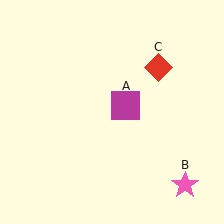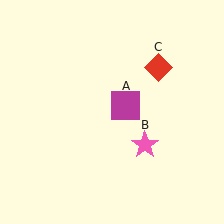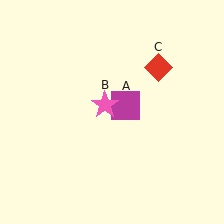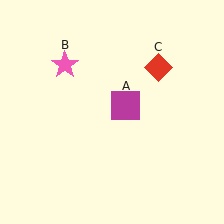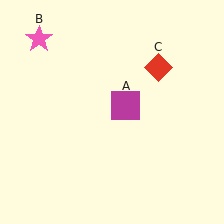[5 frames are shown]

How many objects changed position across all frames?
1 object changed position: pink star (object B).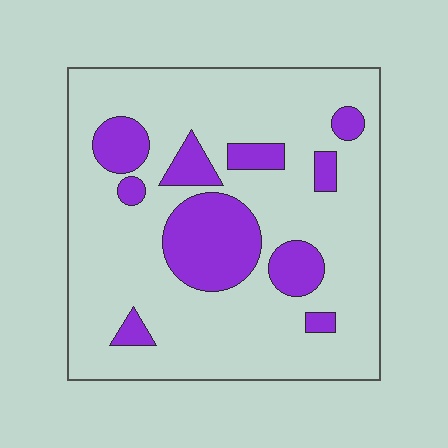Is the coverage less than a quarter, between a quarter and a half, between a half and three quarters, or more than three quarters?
Less than a quarter.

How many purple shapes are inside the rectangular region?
10.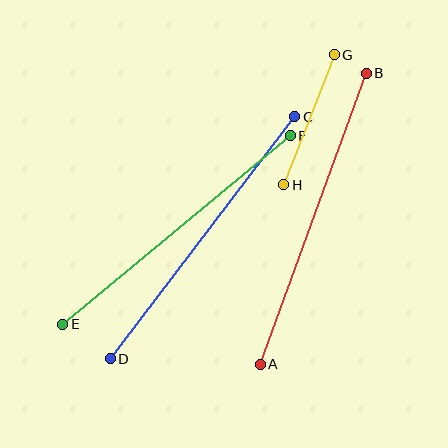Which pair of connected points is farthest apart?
Points A and B are farthest apart.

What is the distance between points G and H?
The distance is approximately 139 pixels.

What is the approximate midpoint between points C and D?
The midpoint is at approximately (203, 238) pixels.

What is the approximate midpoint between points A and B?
The midpoint is at approximately (313, 219) pixels.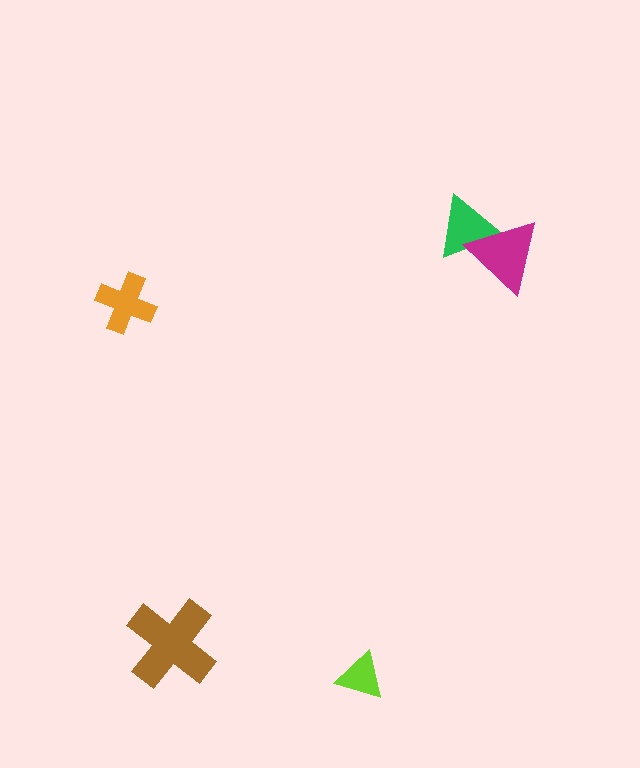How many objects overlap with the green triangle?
1 object overlaps with the green triangle.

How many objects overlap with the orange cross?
0 objects overlap with the orange cross.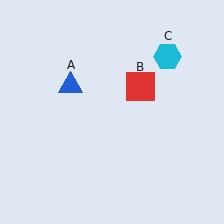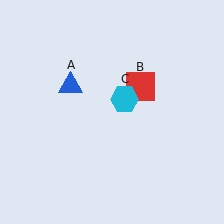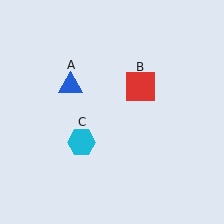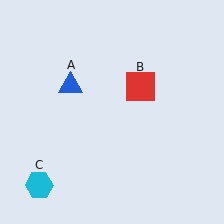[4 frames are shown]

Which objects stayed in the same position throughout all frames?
Blue triangle (object A) and red square (object B) remained stationary.